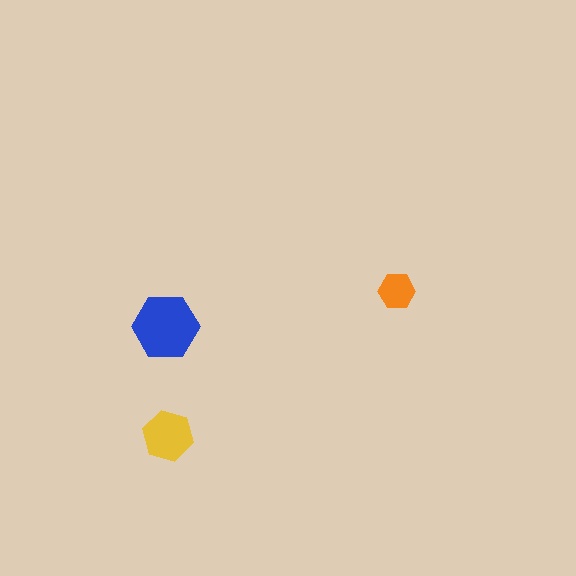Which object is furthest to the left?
The blue hexagon is leftmost.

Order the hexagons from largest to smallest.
the blue one, the yellow one, the orange one.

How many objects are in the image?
There are 3 objects in the image.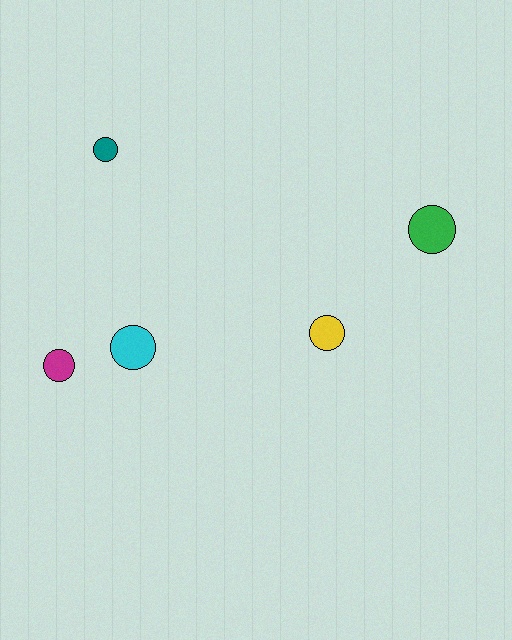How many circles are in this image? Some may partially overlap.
There are 5 circles.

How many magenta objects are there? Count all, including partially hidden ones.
There is 1 magenta object.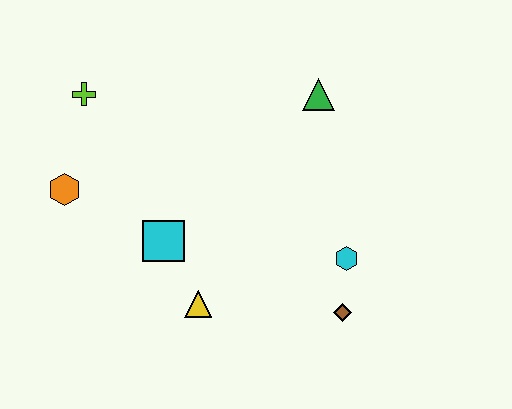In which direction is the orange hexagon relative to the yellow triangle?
The orange hexagon is to the left of the yellow triangle.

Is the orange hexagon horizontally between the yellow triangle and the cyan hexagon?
No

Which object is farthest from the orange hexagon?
The brown diamond is farthest from the orange hexagon.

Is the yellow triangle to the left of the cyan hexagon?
Yes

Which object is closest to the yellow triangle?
The cyan square is closest to the yellow triangle.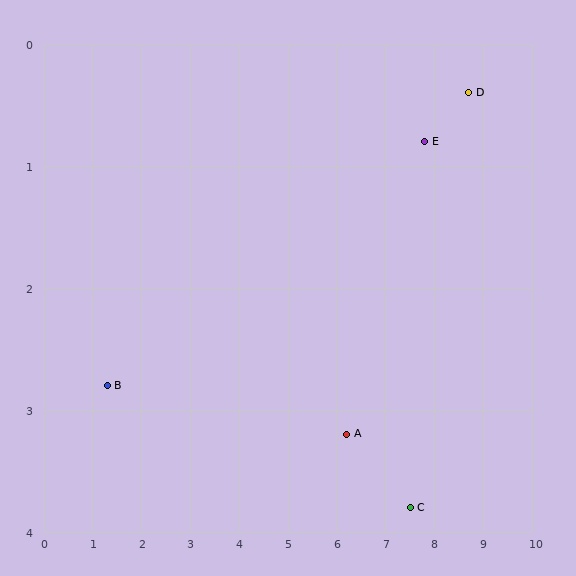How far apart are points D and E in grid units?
Points D and E are about 1.0 grid units apart.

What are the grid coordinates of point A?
Point A is at approximately (6.2, 3.2).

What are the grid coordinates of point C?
Point C is at approximately (7.5, 3.8).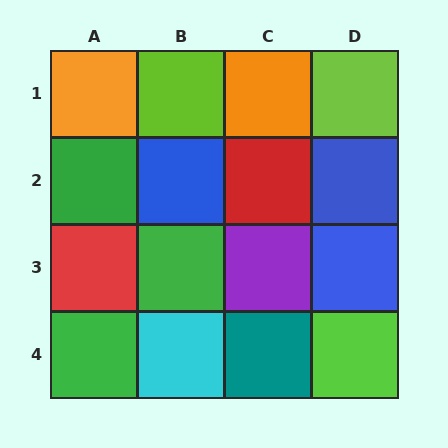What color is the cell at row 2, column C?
Red.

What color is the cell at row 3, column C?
Purple.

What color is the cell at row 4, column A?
Green.